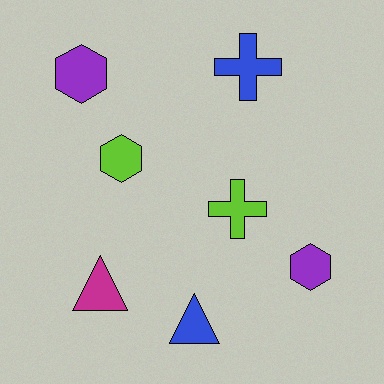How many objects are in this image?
There are 7 objects.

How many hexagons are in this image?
There are 3 hexagons.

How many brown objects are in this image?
There are no brown objects.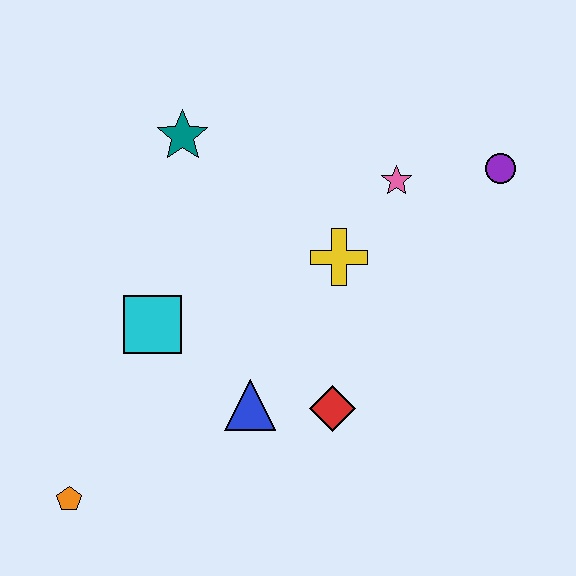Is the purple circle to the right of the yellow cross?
Yes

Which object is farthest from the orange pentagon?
The purple circle is farthest from the orange pentagon.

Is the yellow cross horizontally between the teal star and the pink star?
Yes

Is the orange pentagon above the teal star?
No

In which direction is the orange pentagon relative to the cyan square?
The orange pentagon is below the cyan square.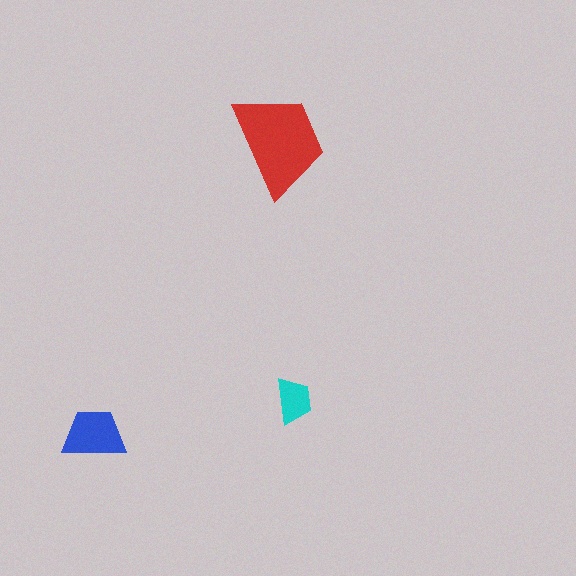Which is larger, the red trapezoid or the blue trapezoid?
The red one.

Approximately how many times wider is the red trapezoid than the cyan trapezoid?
About 2 times wider.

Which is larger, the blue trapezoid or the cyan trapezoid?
The blue one.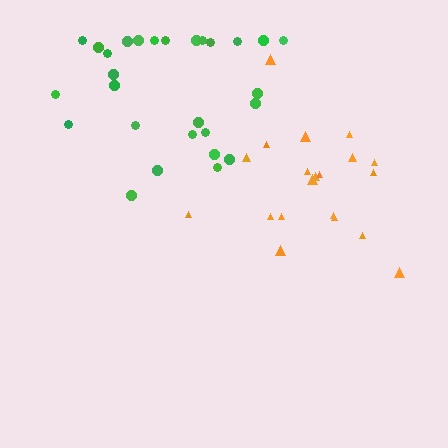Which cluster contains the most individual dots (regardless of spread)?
Green (28).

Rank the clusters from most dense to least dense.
orange, green.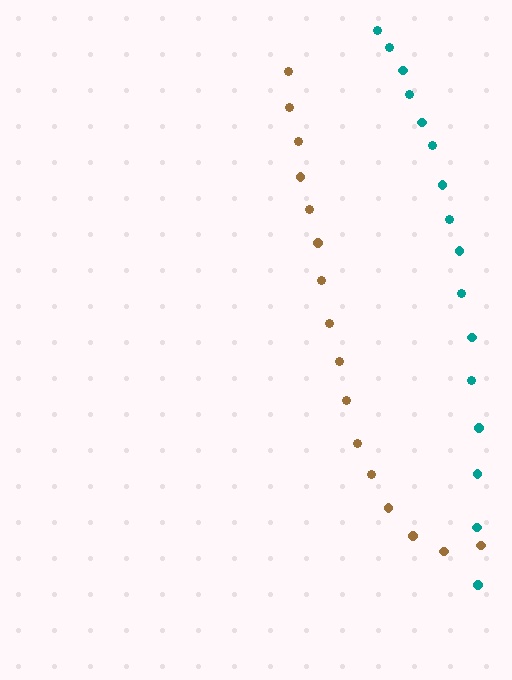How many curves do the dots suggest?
There are 2 distinct paths.